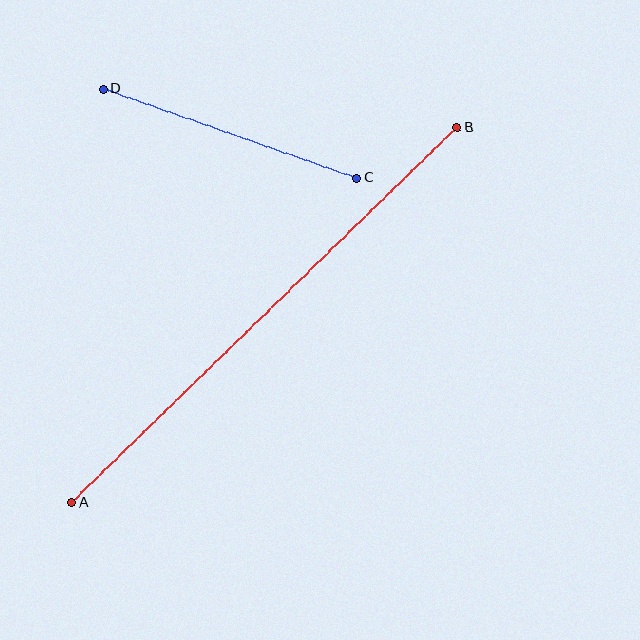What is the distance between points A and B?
The distance is approximately 538 pixels.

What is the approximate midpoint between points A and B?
The midpoint is at approximately (264, 315) pixels.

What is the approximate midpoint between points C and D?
The midpoint is at approximately (230, 134) pixels.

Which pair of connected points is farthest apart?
Points A and B are farthest apart.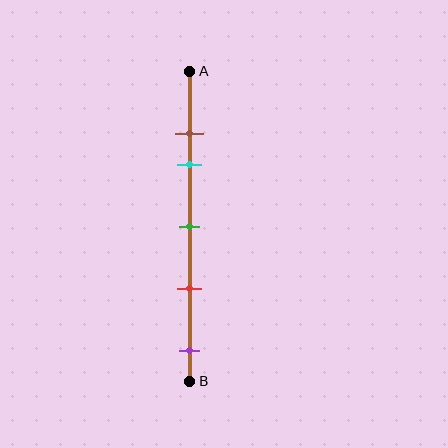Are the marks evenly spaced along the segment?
No, the marks are not evenly spaced.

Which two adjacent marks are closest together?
The brown and cyan marks are the closest adjacent pair.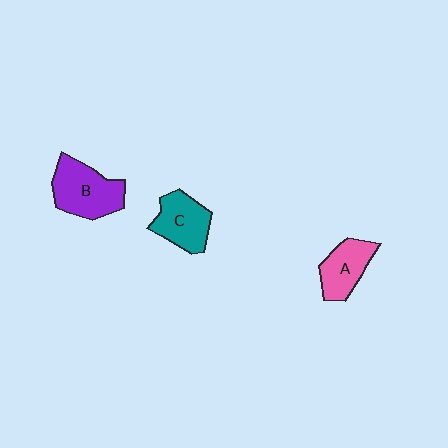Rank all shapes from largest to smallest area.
From largest to smallest: B (purple), C (teal), A (pink).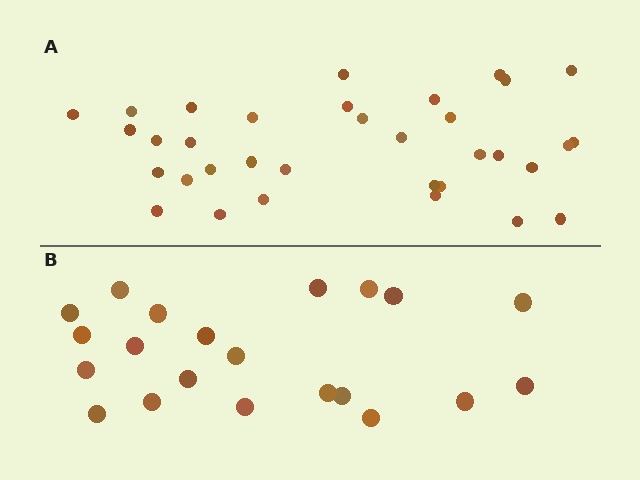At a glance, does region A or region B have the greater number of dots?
Region A (the top region) has more dots.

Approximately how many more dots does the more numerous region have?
Region A has approximately 15 more dots than region B.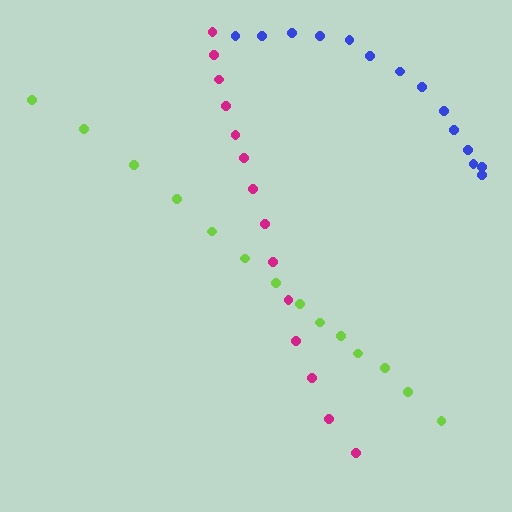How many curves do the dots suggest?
There are 3 distinct paths.